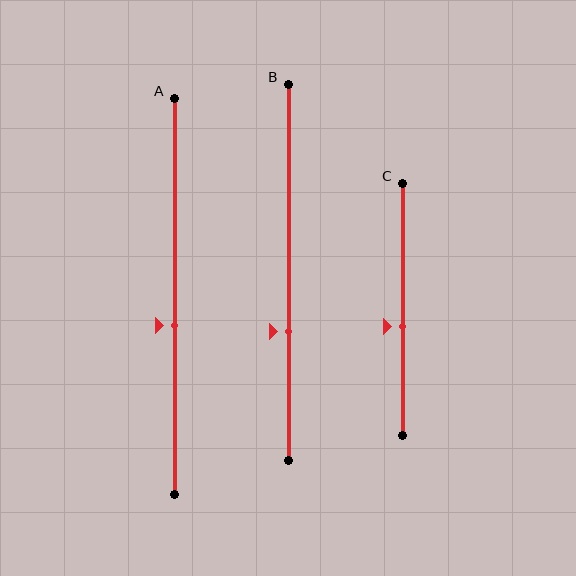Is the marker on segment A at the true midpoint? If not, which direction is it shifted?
No, the marker on segment A is shifted downward by about 7% of the segment length.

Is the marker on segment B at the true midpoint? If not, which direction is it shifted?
No, the marker on segment B is shifted downward by about 16% of the segment length.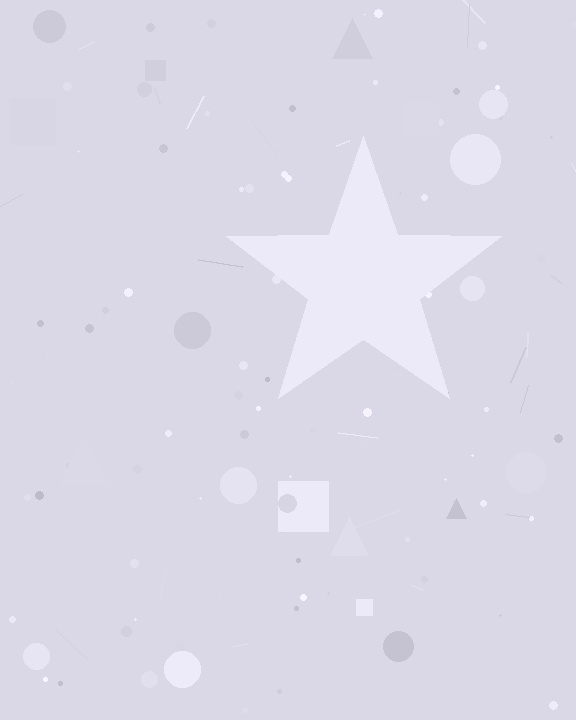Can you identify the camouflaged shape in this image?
The camouflaged shape is a star.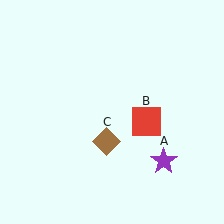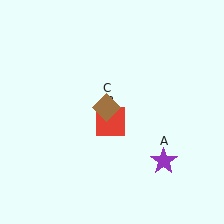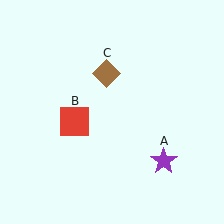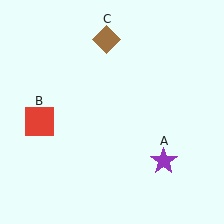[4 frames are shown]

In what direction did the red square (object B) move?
The red square (object B) moved left.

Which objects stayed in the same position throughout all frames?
Purple star (object A) remained stationary.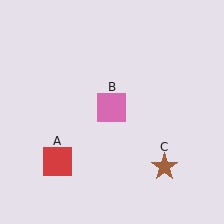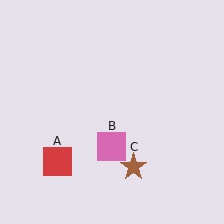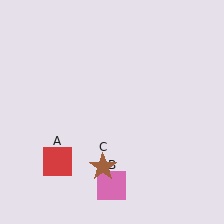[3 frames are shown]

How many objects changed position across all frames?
2 objects changed position: pink square (object B), brown star (object C).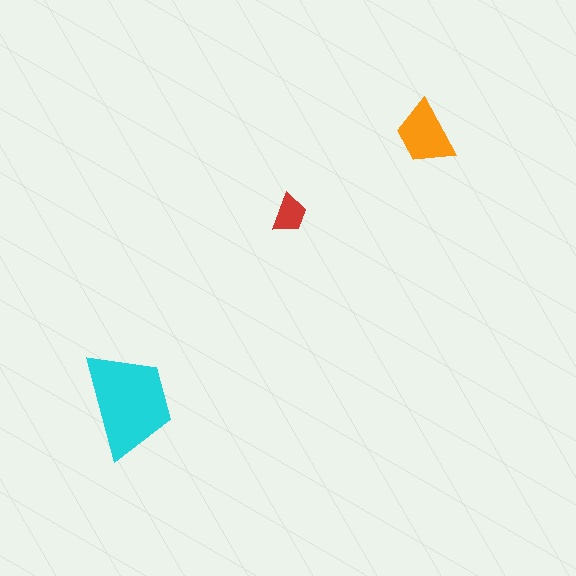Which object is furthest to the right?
The orange trapezoid is rightmost.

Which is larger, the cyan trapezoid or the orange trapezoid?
The cyan one.